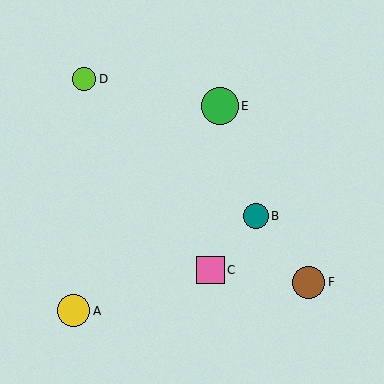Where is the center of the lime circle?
The center of the lime circle is at (84, 79).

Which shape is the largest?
The green circle (labeled E) is the largest.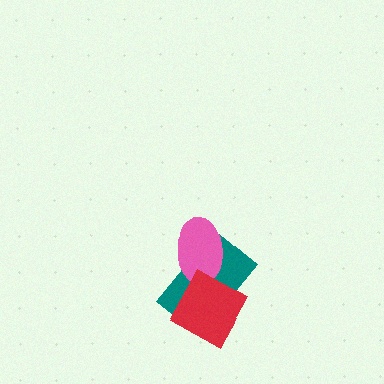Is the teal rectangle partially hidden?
Yes, it is partially covered by another shape.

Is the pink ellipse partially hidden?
No, no other shape covers it.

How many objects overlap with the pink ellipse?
1 object overlaps with the pink ellipse.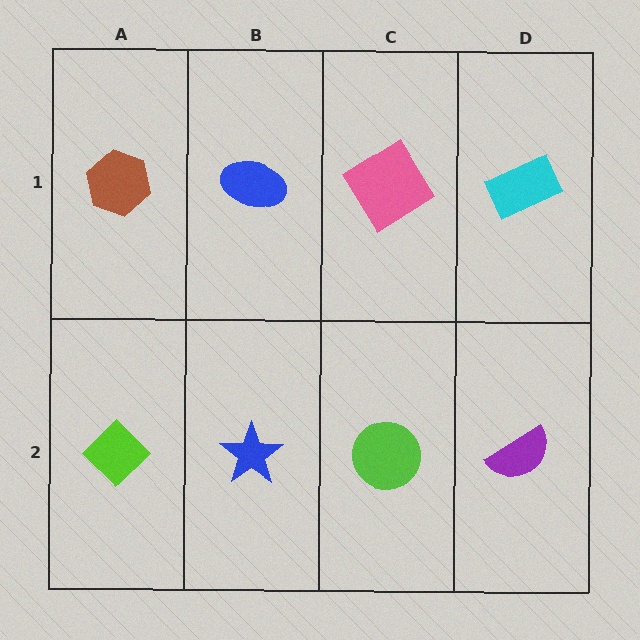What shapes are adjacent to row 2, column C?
A pink diamond (row 1, column C), a blue star (row 2, column B), a purple semicircle (row 2, column D).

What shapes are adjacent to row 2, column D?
A cyan rectangle (row 1, column D), a lime circle (row 2, column C).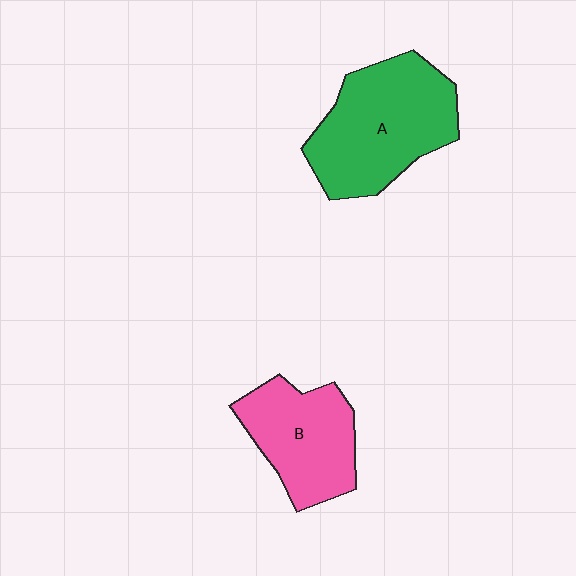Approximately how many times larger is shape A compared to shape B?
Approximately 1.4 times.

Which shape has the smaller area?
Shape B (pink).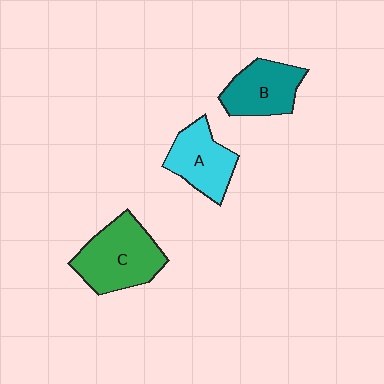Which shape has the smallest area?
Shape A (cyan).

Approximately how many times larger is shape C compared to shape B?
Approximately 1.3 times.